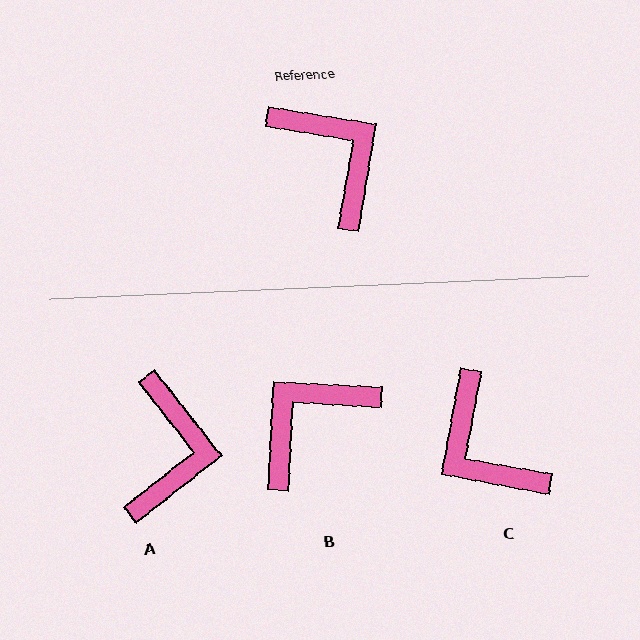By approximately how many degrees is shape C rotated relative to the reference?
Approximately 179 degrees counter-clockwise.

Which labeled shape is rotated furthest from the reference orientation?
C, about 179 degrees away.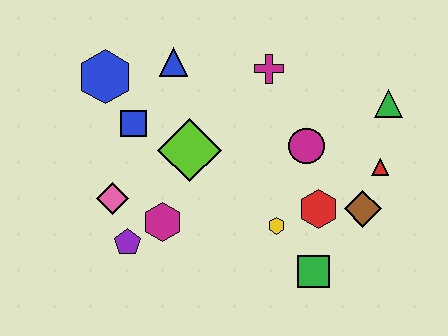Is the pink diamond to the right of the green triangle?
No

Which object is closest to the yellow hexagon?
The red hexagon is closest to the yellow hexagon.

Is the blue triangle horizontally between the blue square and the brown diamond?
Yes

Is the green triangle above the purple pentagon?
Yes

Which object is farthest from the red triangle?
The blue hexagon is farthest from the red triangle.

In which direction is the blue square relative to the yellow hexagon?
The blue square is to the left of the yellow hexagon.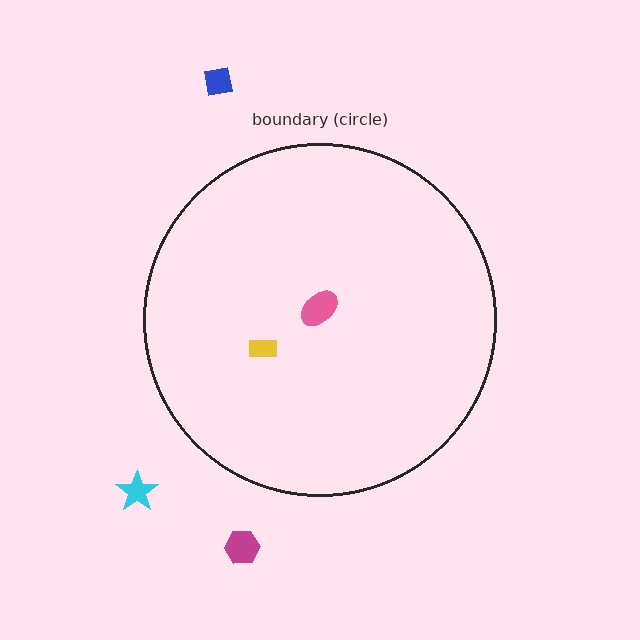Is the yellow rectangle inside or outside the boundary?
Inside.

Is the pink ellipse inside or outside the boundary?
Inside.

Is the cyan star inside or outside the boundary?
Outside.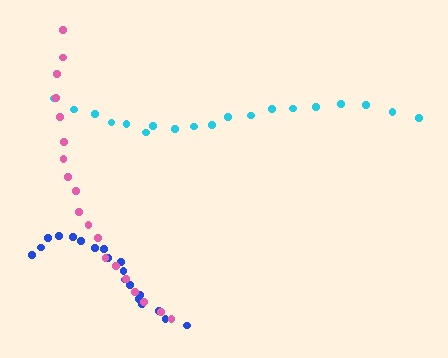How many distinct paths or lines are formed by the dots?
There are 3 distinct paths.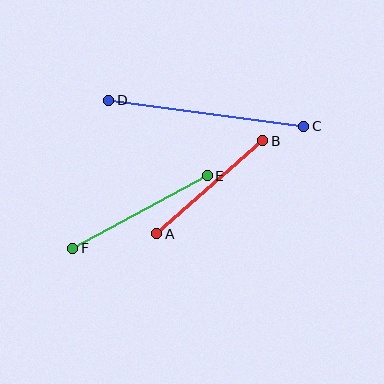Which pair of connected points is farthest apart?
Points C and D are farthest apart.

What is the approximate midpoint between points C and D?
The midpoint is at approximately (206, 113) pixels.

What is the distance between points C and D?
The distance is approximately 197 pixels.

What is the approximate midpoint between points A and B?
The midpoint is at approximately (210, 187) pixels.